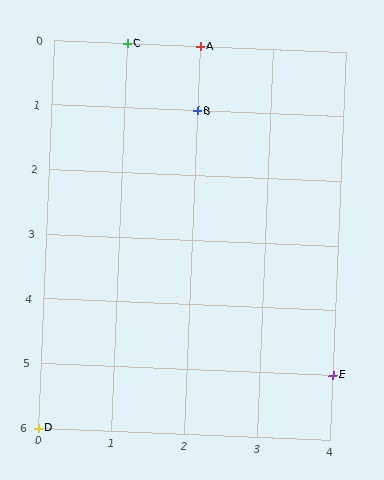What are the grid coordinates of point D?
Point D is at grid coordinates (0, 6).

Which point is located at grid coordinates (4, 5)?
Point E is at (4, 5).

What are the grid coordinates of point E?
Point E is at grid coordinates (4, 5).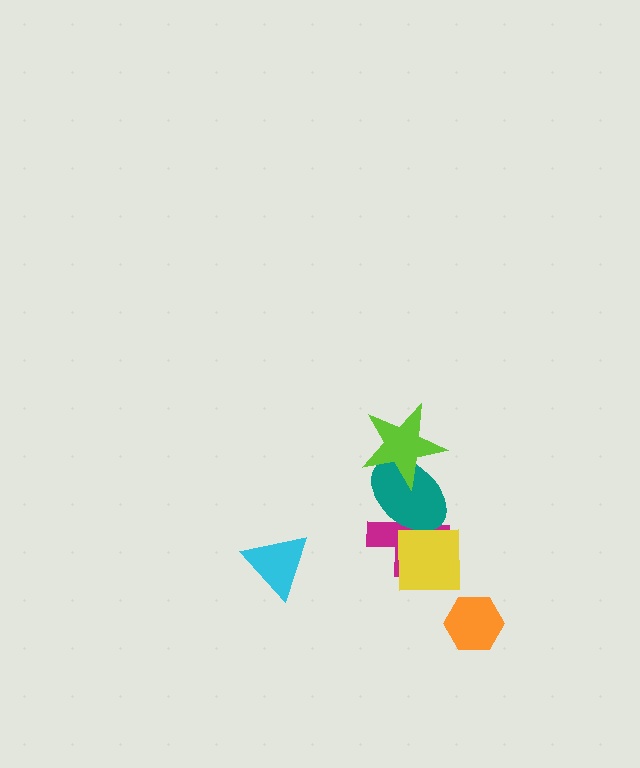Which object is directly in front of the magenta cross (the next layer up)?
The teal ellipse is directly in front of the magenta cross.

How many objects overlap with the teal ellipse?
3 objects overlap with the teal ellipse.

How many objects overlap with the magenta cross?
2 objects overlap with the magenta cross.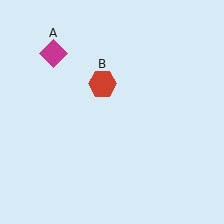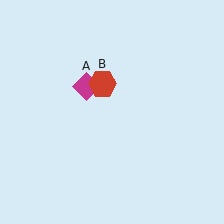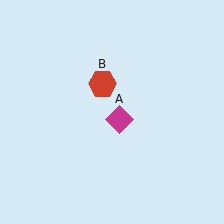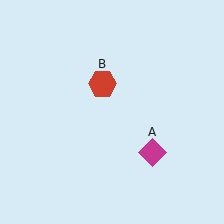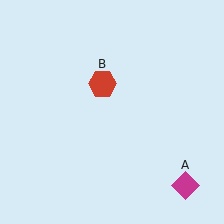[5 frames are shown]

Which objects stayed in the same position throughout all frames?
Red hexagon (object B) remained stationary.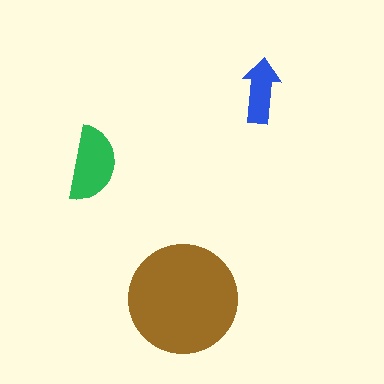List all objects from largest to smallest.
The brown circle, the green semicircle, the blue arrow.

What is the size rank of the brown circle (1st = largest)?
1st.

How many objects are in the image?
There are 3 objects in the image.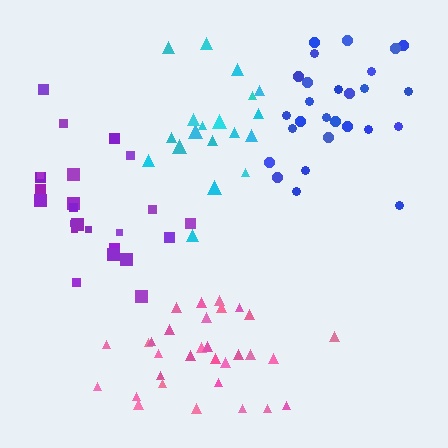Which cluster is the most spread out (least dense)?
Cyan.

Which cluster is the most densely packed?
Blue.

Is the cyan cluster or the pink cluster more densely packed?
Pink.